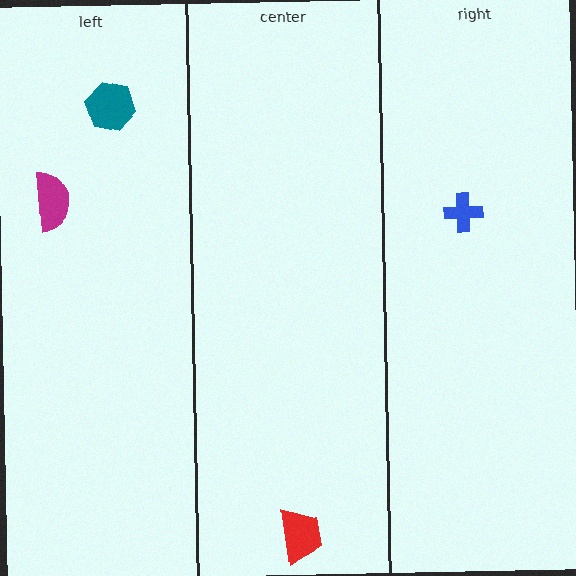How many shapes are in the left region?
2.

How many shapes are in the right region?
1.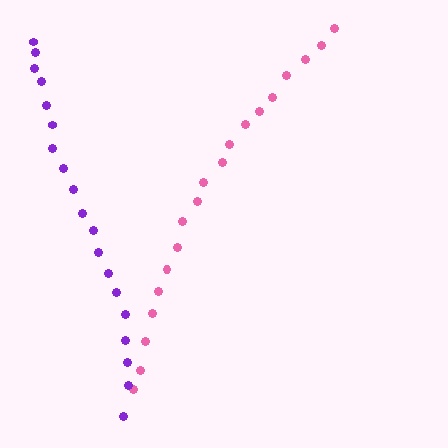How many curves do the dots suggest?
There are 2 distinct paths.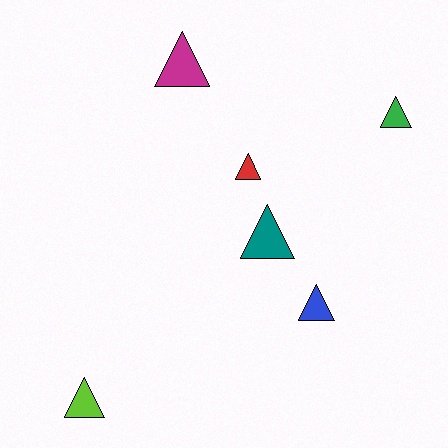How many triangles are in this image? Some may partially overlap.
There are 6 triangles.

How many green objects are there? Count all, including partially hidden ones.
There is 1 green object.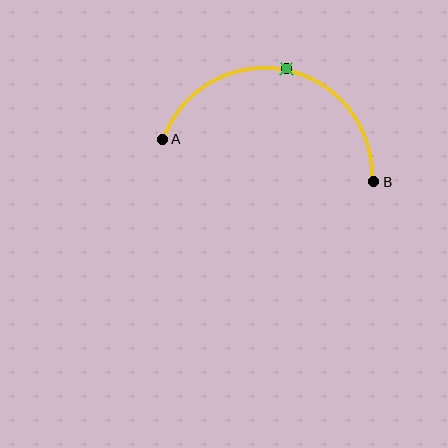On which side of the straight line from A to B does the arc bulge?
The arc bulges above the straight line connecting A and B.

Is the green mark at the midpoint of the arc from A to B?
Yes. The green mark lies on the arc at equal arc-length from both A and B — it is the arc midpoint.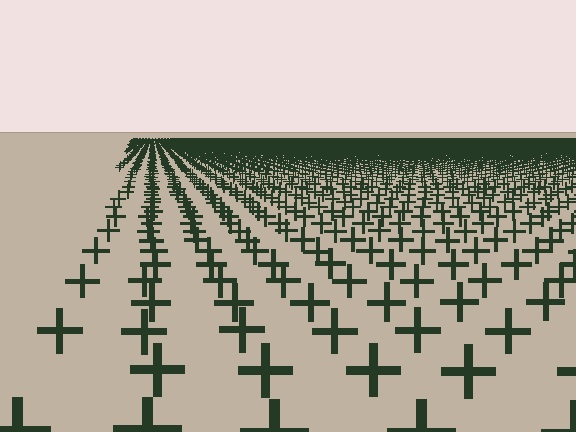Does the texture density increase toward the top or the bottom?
Density increases toward the top.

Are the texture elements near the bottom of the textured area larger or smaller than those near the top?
Larger. Near the bottom, elements are closer to the viewer and appear at a bigger on-screen size.